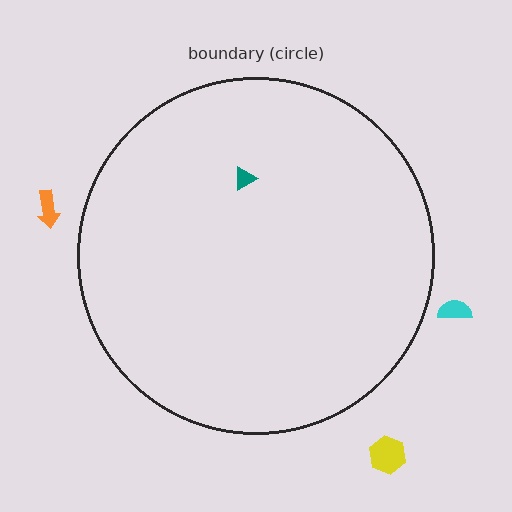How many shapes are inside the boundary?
1 inside, 3 outside.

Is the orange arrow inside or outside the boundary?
Outside.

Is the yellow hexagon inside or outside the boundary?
Outside.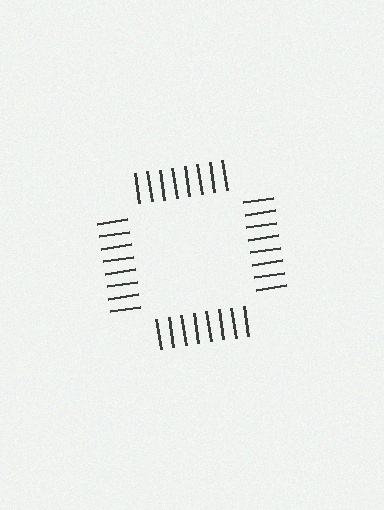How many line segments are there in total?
32 — 8 along each of the 4 edges.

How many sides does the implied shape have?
4 sides — the line-ends trace a square.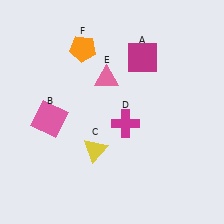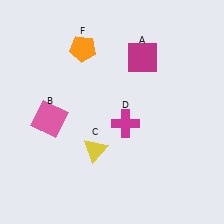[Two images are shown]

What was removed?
The pink triangle (E) was removed in Image 2.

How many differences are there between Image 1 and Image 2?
There is 1 difference between the two images.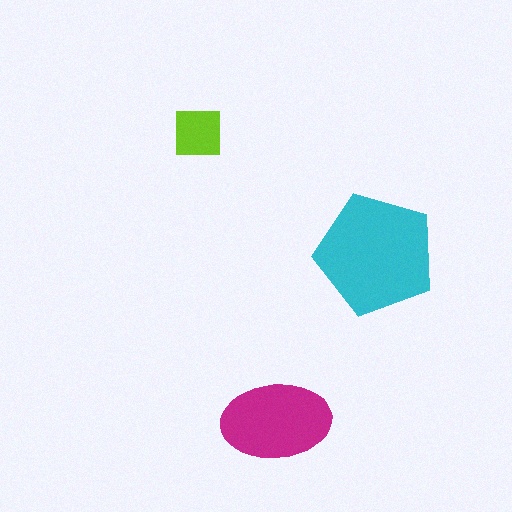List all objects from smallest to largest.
The lime square, the magenta ellipse, the cyan pentagon.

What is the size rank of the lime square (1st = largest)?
3rd.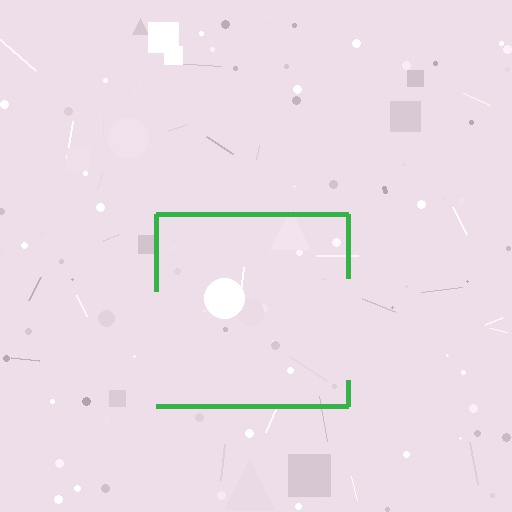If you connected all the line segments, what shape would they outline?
They would outline a square.